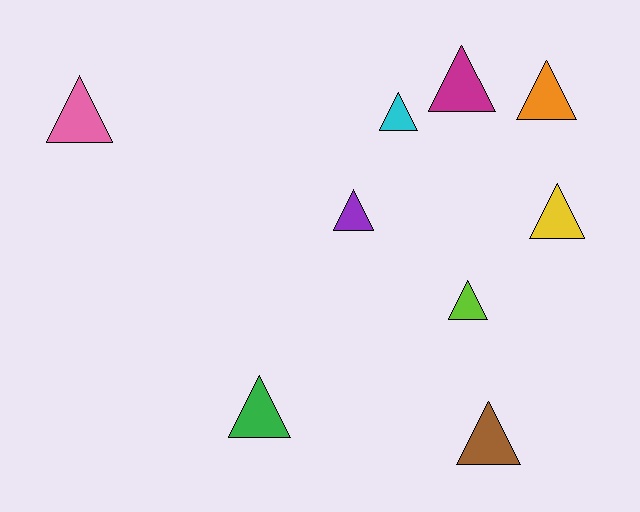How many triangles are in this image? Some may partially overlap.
There are 9 triangles.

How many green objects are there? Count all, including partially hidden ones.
There is 1 green object.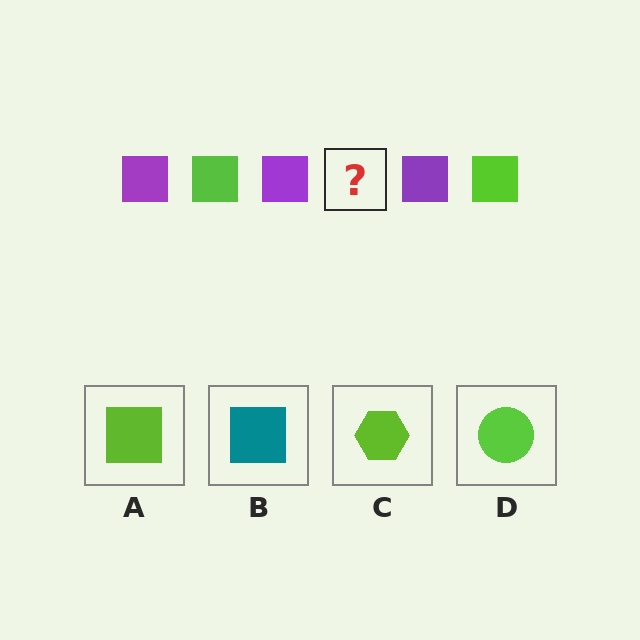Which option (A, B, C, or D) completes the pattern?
A.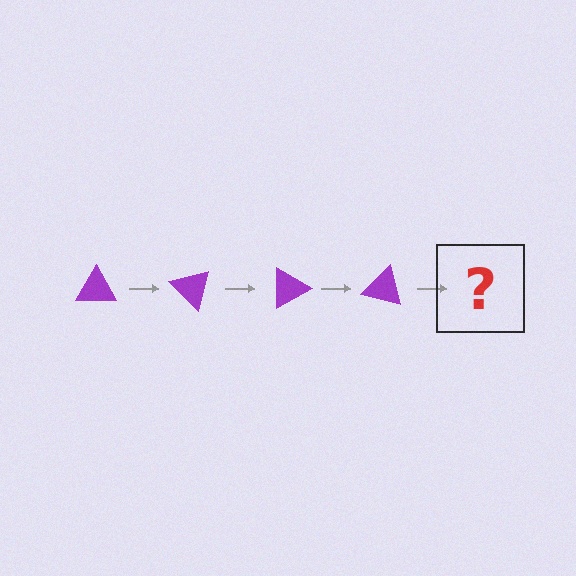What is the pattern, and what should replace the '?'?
The pattern is that the triangle rotates 45 degrees each step. The '?' should be a purple triangle rotated 180 degrees.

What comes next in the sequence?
The next element should be a purple triangle rotated 180 degrees.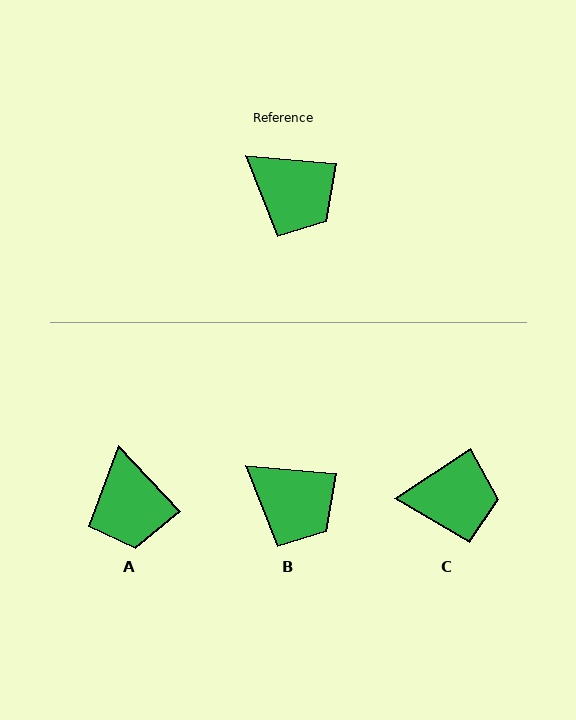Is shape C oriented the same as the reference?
No, it is off by about 39 degrees.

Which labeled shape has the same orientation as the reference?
B.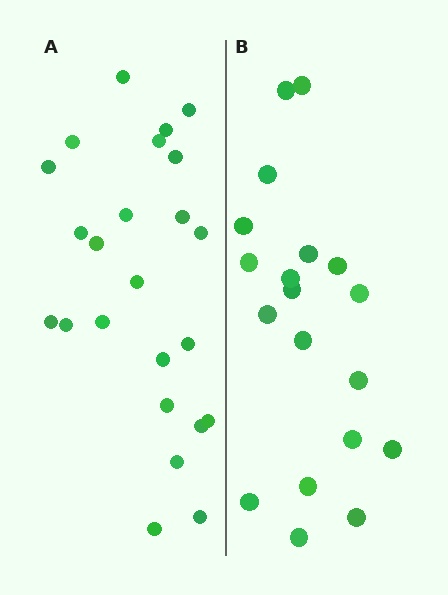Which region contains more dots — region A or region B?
Region A (the left region) has more dots.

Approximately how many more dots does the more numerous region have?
Region A has about 5 more dots than region B.